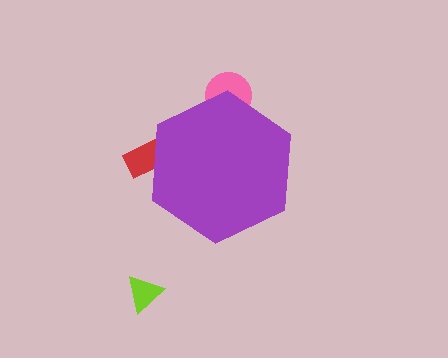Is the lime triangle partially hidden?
No, the lime triangle is fully visible.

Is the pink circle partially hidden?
Yes, the pink circle is partially hidden behind the purple hexagon.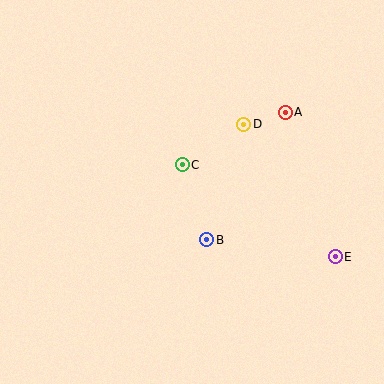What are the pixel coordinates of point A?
Point A is at (285, 112).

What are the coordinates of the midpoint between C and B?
The midpoint between C and B is at (195, 202).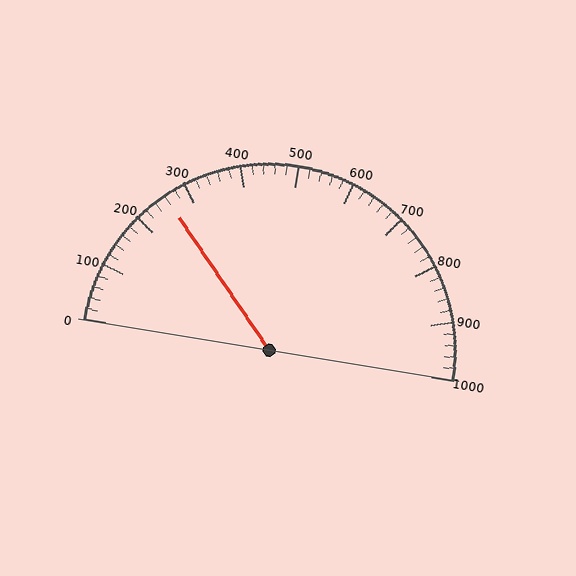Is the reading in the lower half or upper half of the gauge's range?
The reading is in the lower half of the range (0 to 1000).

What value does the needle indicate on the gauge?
The needle indicates approximately 260.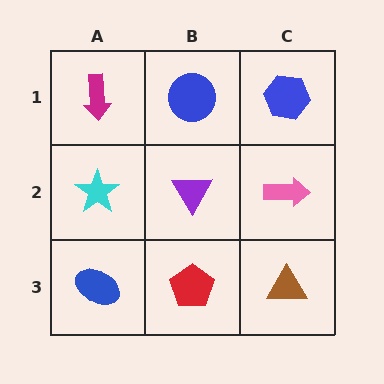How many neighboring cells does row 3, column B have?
3.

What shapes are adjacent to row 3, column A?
A cyan star (row 2, column A), a red pentagon (row 3, column B).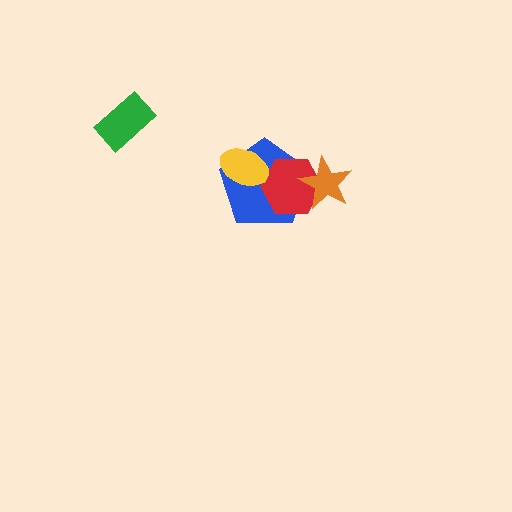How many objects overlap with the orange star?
2 objects overlap with the orange star.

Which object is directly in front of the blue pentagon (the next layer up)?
The red hexagon is directly in front of the blue pentagon.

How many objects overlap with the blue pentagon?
3 objects overlap with the blue pentagon.